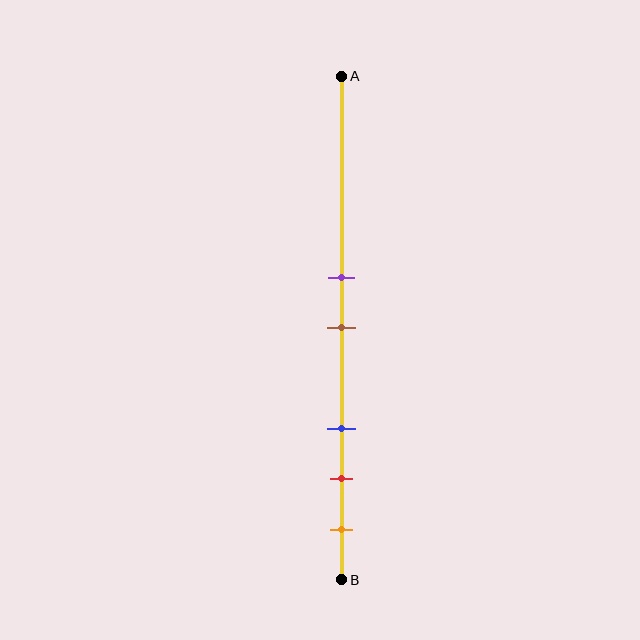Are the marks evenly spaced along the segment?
No, the marks are not evenly spaced.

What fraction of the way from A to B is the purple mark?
The purple mark is approximately 40% (0.4) of the way from A to B.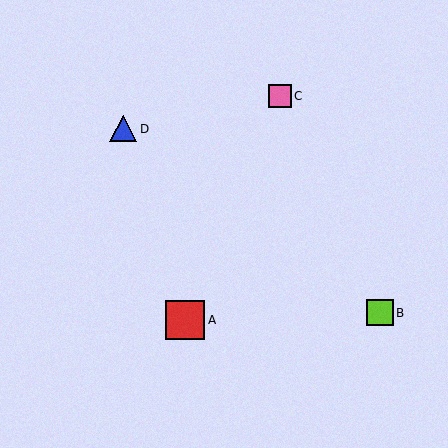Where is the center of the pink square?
The center of the pink square is at (280, 96).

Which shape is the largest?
The red square (labeled A) is the largest.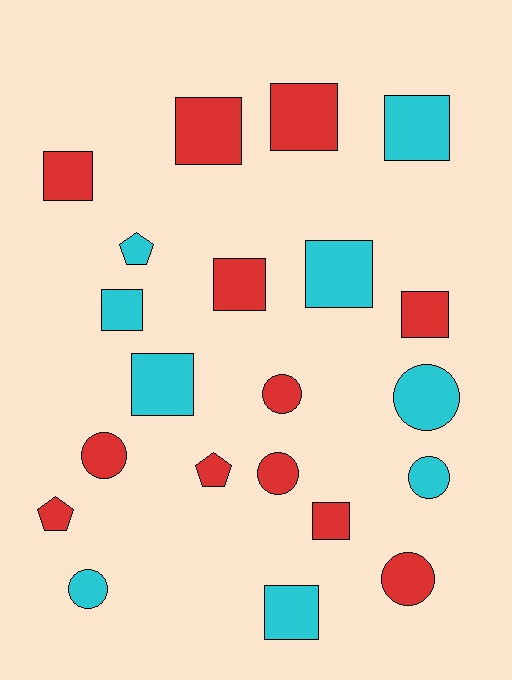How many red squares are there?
There are 6 red squares.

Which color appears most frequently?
Red, with 12 objects.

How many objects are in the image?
There are 21 objects.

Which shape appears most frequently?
Square, with 11 objects.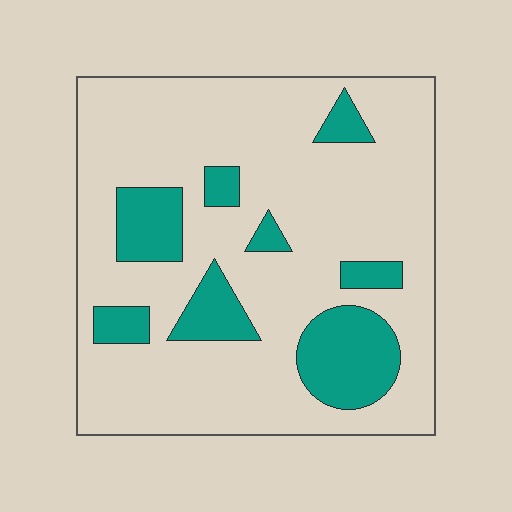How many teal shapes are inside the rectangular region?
8.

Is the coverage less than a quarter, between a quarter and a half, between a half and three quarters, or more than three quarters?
Less than a quarter.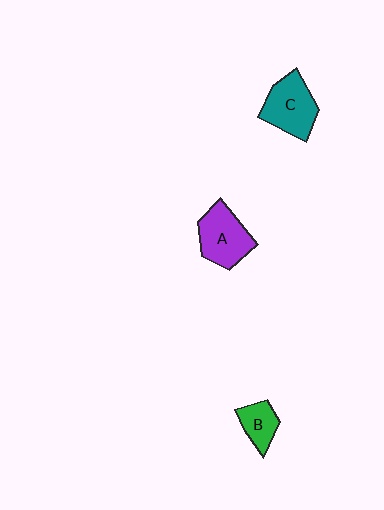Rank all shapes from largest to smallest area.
From largest to smallest: C (teal), A (purple), B (green).